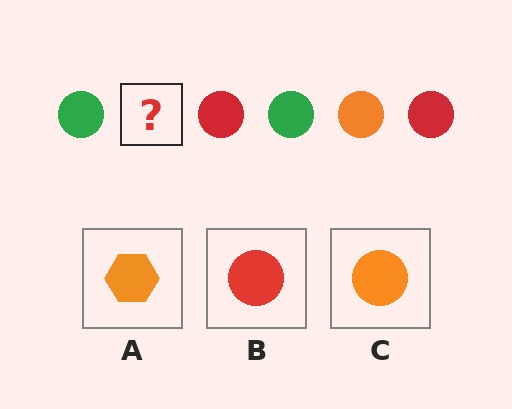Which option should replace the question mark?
Option C.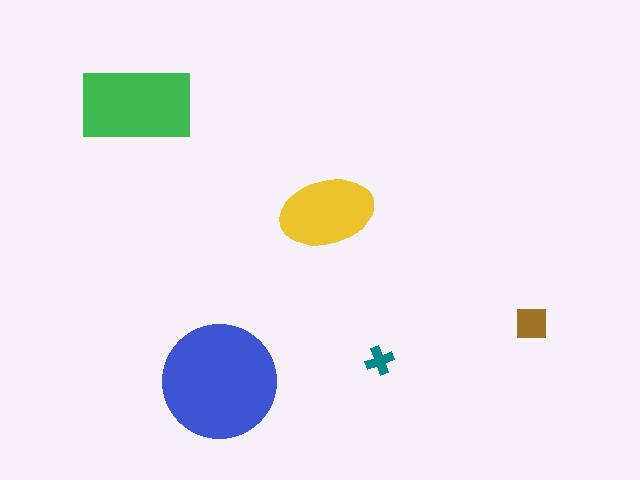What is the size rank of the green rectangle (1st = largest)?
2nd.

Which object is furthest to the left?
The green rectangle is leftmost.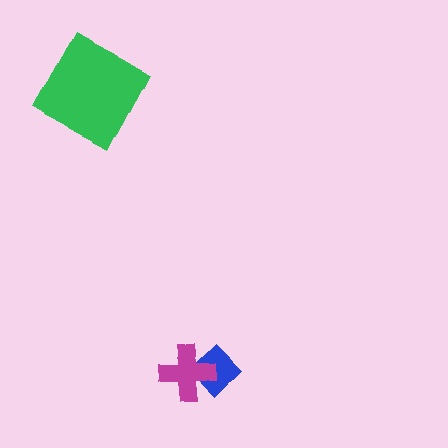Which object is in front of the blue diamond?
The magenta cross is in front of the blue diamond.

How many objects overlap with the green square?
0 objects overlap with the green square.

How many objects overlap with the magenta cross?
1 object overlaps with the magenta cross.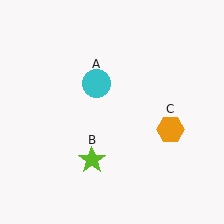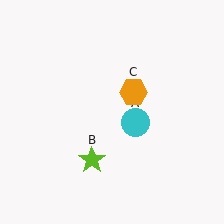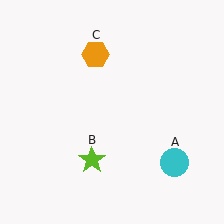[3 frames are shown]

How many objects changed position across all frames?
2 objects changed position: cyan circle (object A), orange hexagon (object C).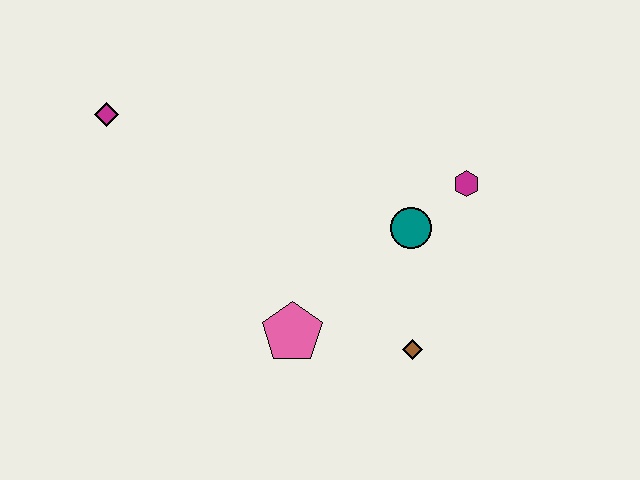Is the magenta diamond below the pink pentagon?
No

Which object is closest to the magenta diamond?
The pink pentagon is closest to the magenta diamond.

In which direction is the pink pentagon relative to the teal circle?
The pink pentagon is to the left of the teal circle.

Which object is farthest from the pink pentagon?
The magenta diamond is farthest from the pink pentagon.